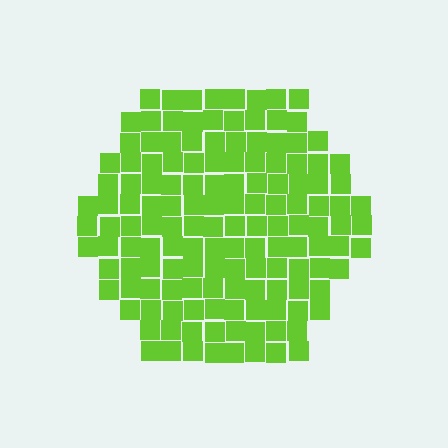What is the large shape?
The large shape is a hexagon.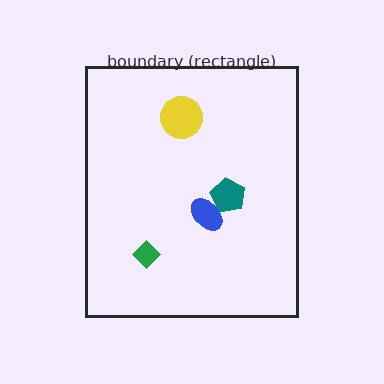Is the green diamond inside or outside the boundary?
Inside.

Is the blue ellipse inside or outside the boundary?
Inside.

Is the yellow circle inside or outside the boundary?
Inside.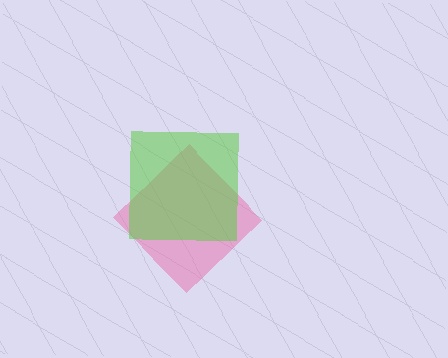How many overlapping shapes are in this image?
There are 2 overlapping shapes in the image.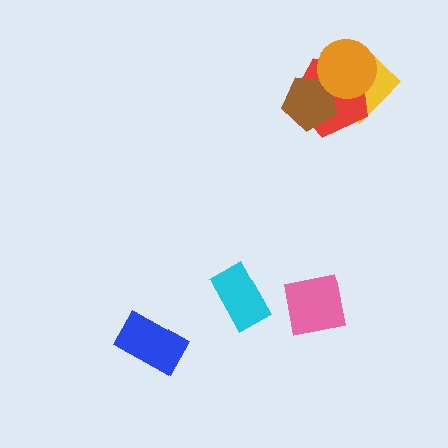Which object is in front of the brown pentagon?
The orange circle is in front of the brown pentagon.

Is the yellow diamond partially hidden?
Yes, it is partially covered by another shape.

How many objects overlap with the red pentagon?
3 objects overlap with the red pentagon.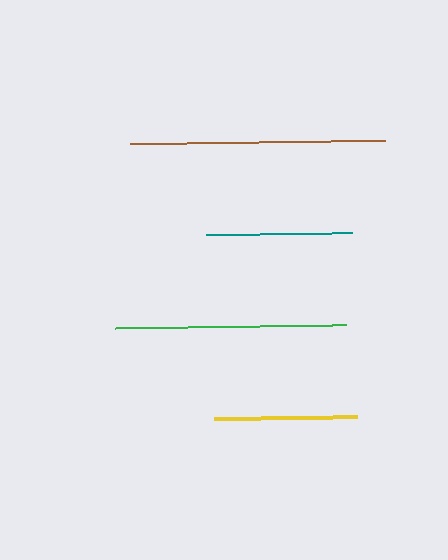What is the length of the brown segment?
The brown segment is approximately 255 pixels long.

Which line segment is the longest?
The brown line is the longest at approximately 255 pixels.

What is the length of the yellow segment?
The yellow segment is approximately 143 pixels long.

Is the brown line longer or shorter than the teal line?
The brown line is longer than the teal line.